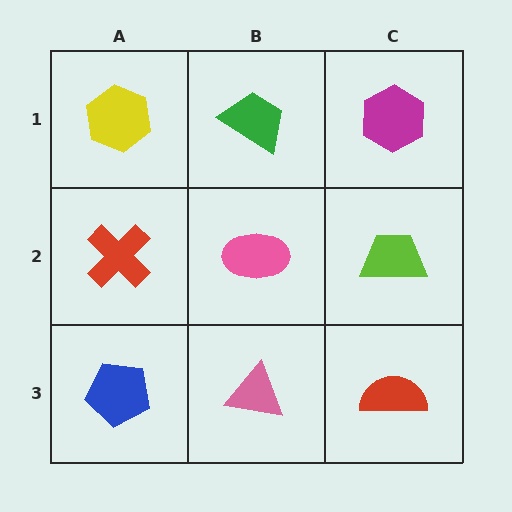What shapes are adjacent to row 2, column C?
A magenta hexagon (row 1, column C), a red semicircle (row 3, column C), a pink ellipse (row 2, column B).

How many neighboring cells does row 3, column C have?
2.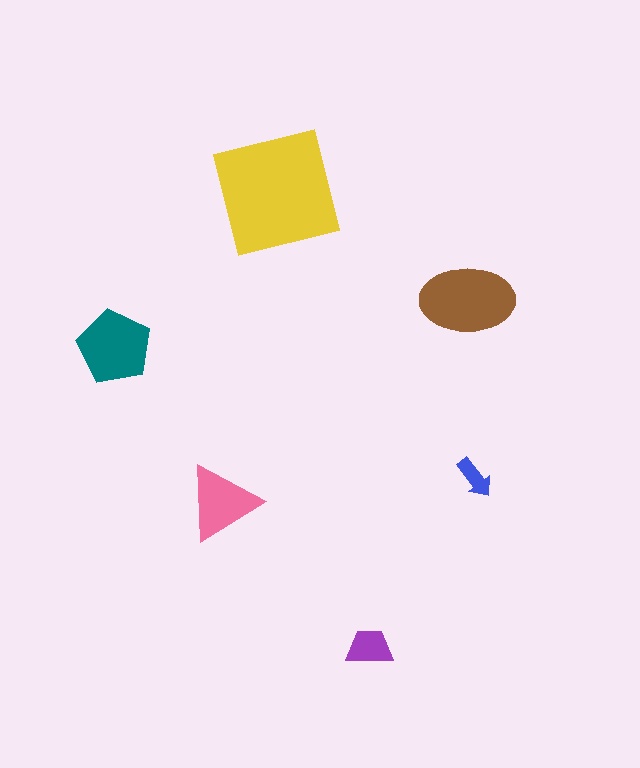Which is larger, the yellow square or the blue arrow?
The yellow square.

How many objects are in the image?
There are 6 objects in the image.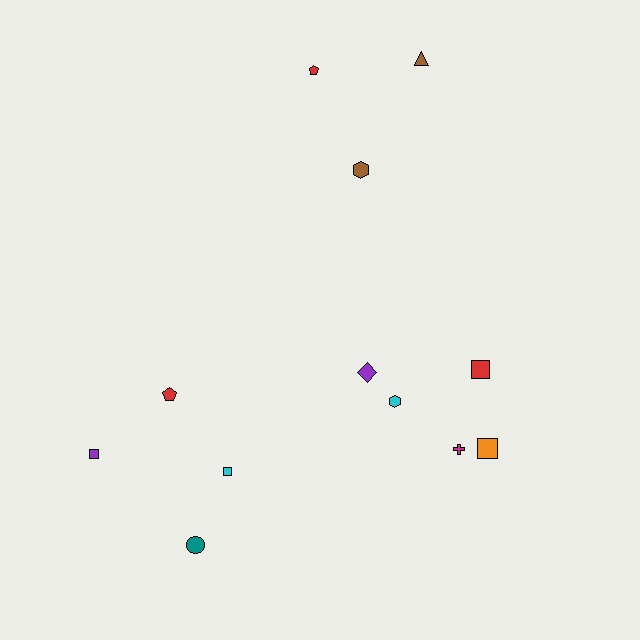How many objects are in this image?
There are 12 objects.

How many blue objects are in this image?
There are no blue objects.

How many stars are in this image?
There are no stars.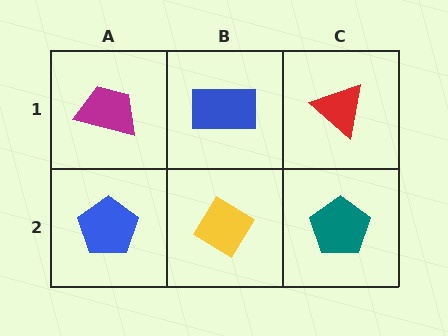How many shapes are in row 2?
3 shapes.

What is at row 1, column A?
A magenta trapezoid.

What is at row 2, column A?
A blue pentagon.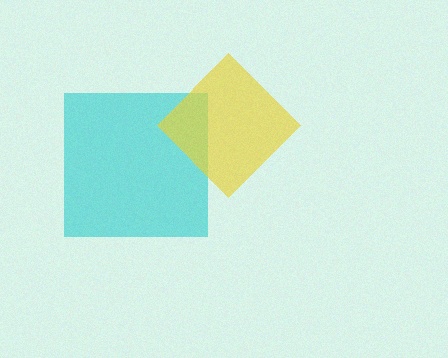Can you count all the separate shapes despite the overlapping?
Yes, there are 2 separate shapes.